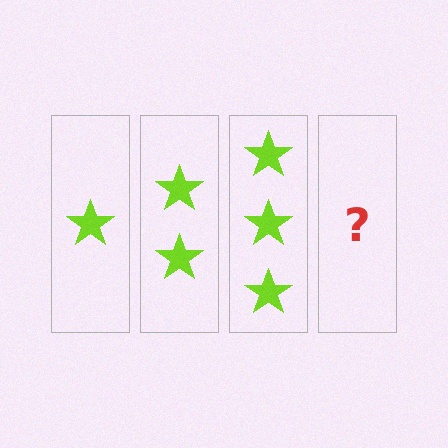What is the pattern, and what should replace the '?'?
The pattern is that each step adds one more star. The '?' should be 4 stars.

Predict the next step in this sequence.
The next step is 4 stars.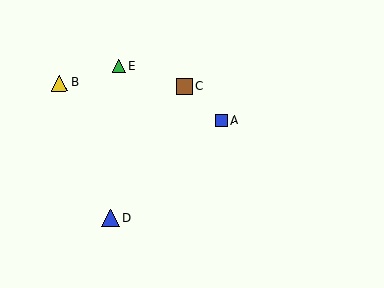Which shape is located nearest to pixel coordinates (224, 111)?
The blue square (labeled A) at (221, 120) is nearest to that location.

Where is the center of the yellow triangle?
The center of the yellow triangle is at (60, 83).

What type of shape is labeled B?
Shape B is a yellow triangle.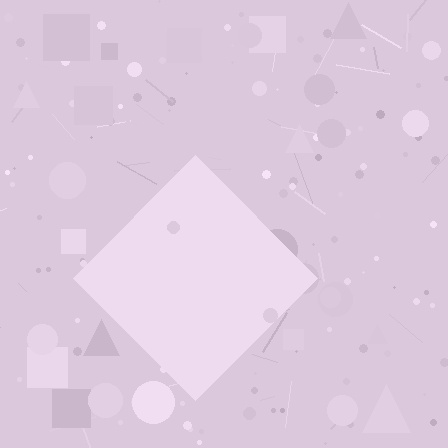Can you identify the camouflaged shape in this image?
The camouflaged shape is a diamond.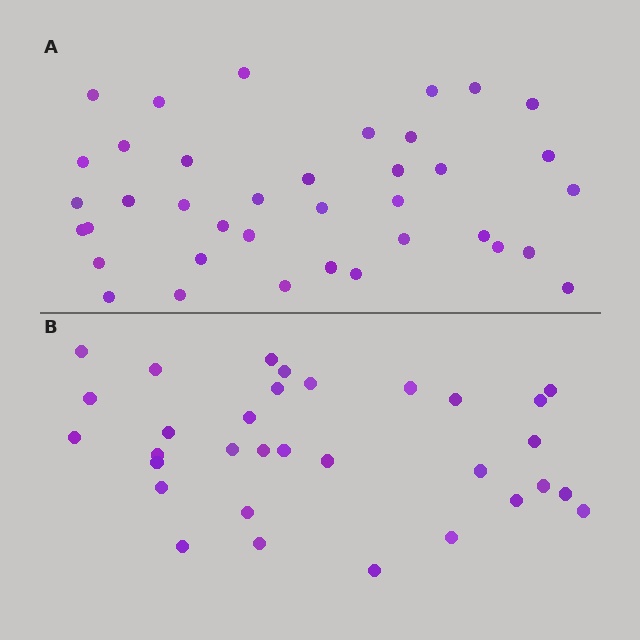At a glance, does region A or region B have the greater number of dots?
Region A (the top region) has more dots.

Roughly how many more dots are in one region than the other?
Region A has about 6 more dots than region B.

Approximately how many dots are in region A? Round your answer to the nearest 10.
About 40 dots. (The exact count is 38, which rounds to 40.)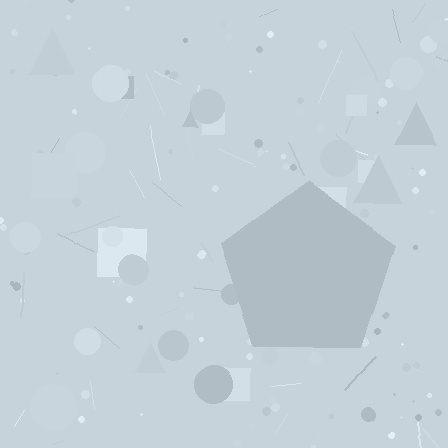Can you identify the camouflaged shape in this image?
The camouflaged shape is a pentagon.